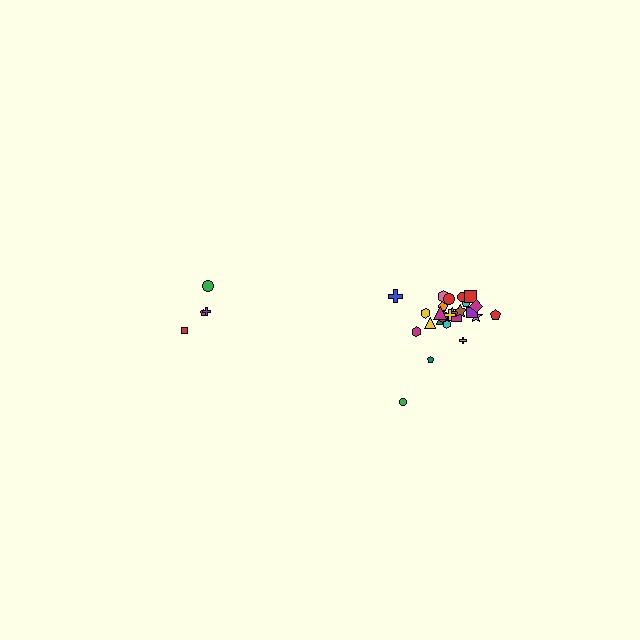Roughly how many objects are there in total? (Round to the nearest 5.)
Roughly 30 objects in total.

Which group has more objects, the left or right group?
The right group.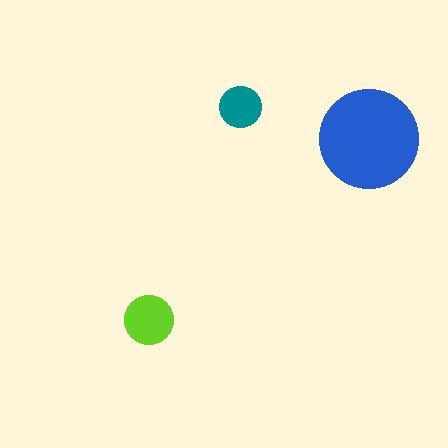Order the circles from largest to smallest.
the blue one, the lime one, the teal one.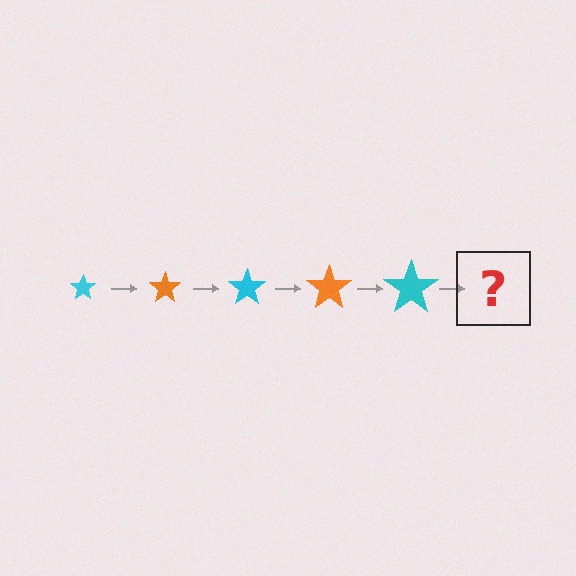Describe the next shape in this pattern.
It should be an orange star, larger than the previous one.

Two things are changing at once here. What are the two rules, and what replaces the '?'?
The two rules are that the star grows larger each step and the color cycles through cyan and orange. The '?' should be an orange star, larger than the previous one.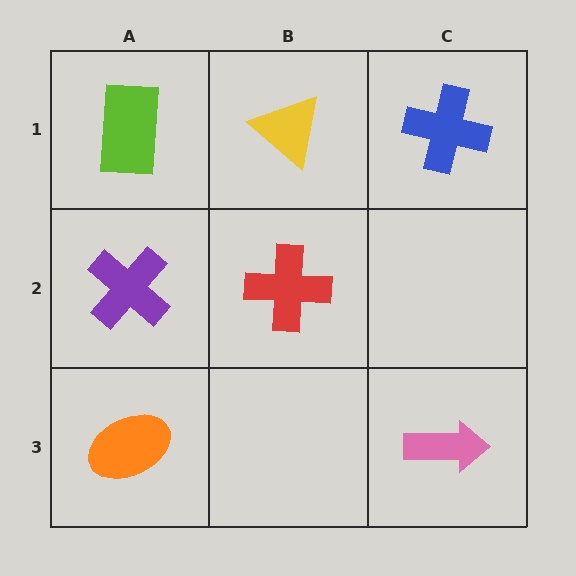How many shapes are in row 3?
2 shapes.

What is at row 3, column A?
An orange ellipse.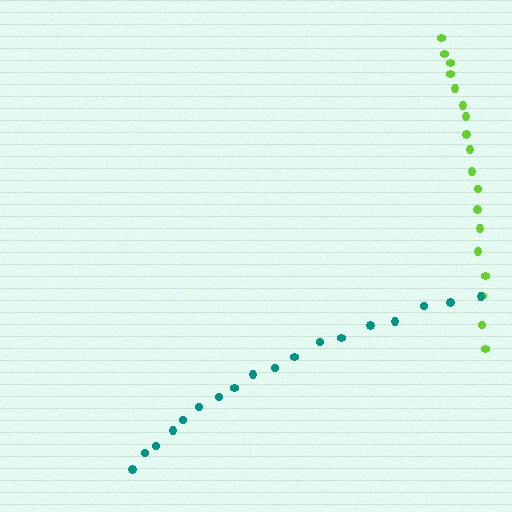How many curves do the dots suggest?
There are 2 distinct paths.